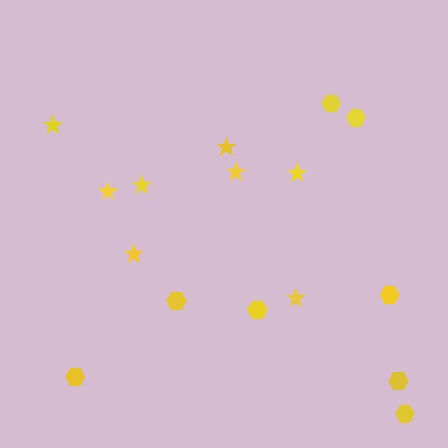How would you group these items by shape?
There are 2 groups: one group of hexagons (8) and one group of stars (8).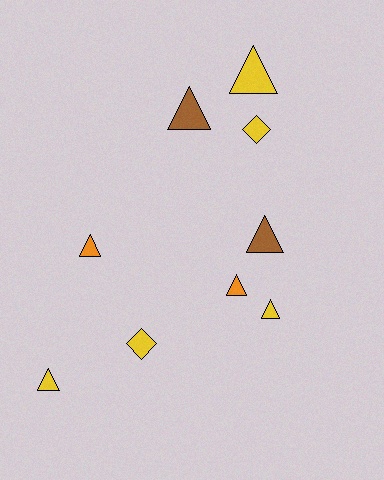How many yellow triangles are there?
There are 3 yellow triangles.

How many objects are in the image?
There are 9 objects.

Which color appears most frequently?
Yellow, with 5 objects.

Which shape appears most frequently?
Triangle, with 7 objects.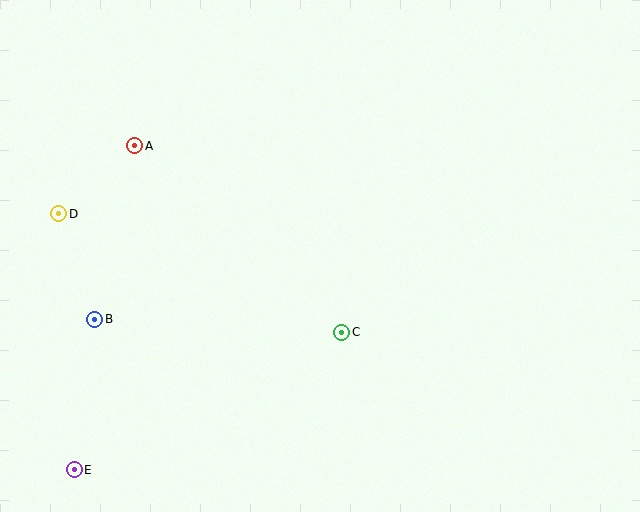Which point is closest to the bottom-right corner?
Point C is closest to the bottom-right corner.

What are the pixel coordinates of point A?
Point A is at (135, 146).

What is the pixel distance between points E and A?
The distance between E and A is 329 pixels.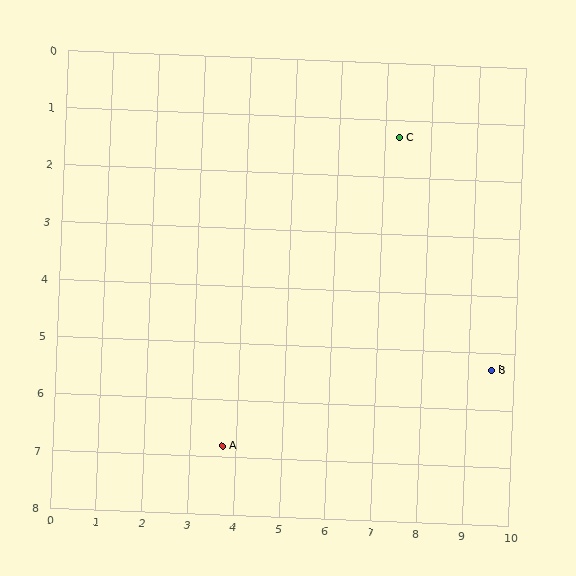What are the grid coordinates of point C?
Point C is at approximately (7.3, 1.3).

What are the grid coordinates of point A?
Point A is at approximately (3.7, 6.8).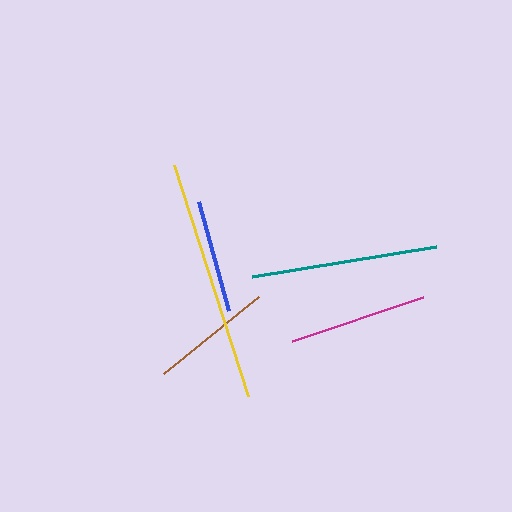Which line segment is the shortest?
The blue line is the shortest at approximately 113 pixels.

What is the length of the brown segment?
The brown segment is approximately 122 pixels long.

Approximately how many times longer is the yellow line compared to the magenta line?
The yellow line is approximately 1.8 times the length of the magenta line.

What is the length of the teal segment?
The teal segment is approximately 186 pixels long.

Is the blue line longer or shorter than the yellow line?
The yellow line is longer than the blue line.